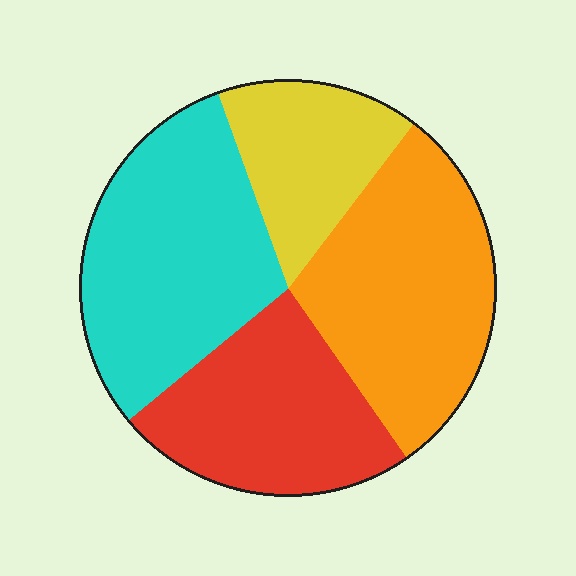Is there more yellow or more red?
Red.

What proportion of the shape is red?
Red covers roughly 25% of the shape.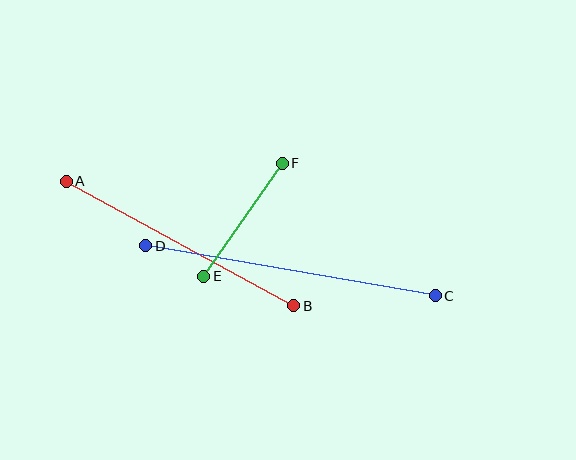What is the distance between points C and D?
The distance is approximately 294 pixels.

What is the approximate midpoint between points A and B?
The midpoint is at approximately (180, 243) pixels.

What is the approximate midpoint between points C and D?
The midpoint is at approximately (290, 271) pixels.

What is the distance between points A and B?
The distance is approximately 259 pixels.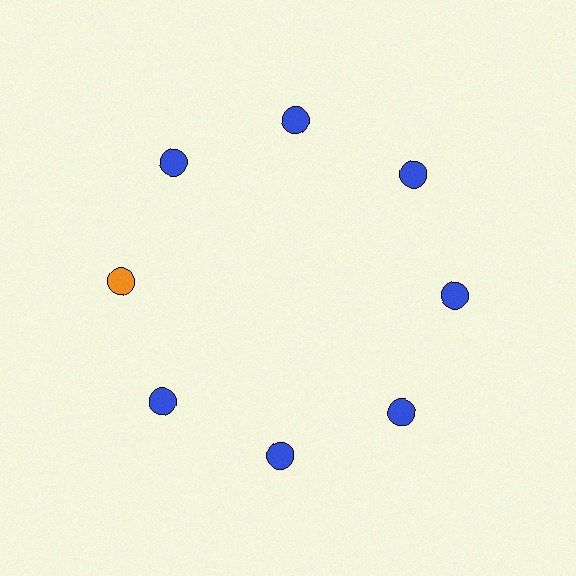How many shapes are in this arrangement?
There are 8 shapes arranged in a ring pattern.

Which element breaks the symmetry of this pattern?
The orange circle at roughly the 9 o'clock position breaks the symmetry. All other shapes are blue circles.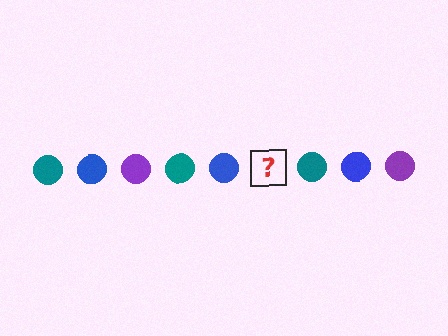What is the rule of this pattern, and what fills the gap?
The rule is that the pattern cycles through teal, blue, purple circles. The gap should be filled with a purple circle.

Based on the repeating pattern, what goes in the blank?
The blank should be a purple circle.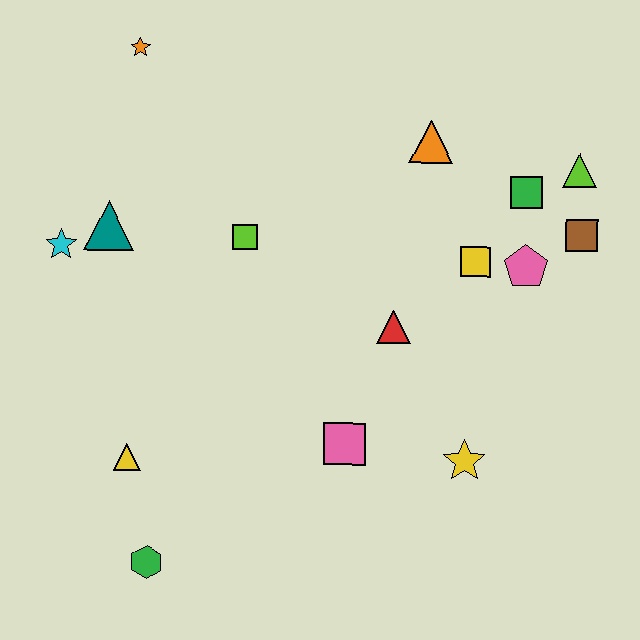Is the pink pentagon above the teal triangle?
No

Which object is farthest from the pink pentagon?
The green hexagon is farthest from the pink pentagon.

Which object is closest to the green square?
The lime triangle is closest to the green square.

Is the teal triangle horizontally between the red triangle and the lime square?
No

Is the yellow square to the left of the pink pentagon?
Yes